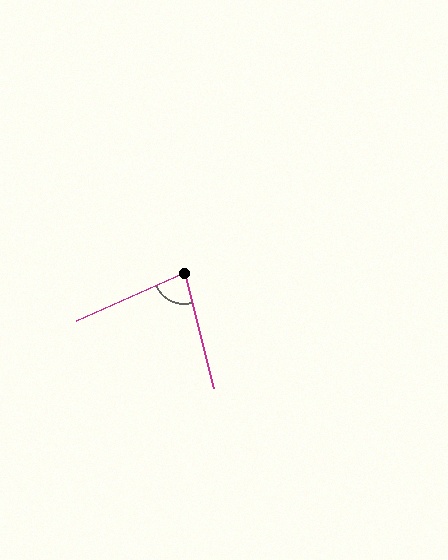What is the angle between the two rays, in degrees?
Approximately 80 degrees.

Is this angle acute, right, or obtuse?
It is acute.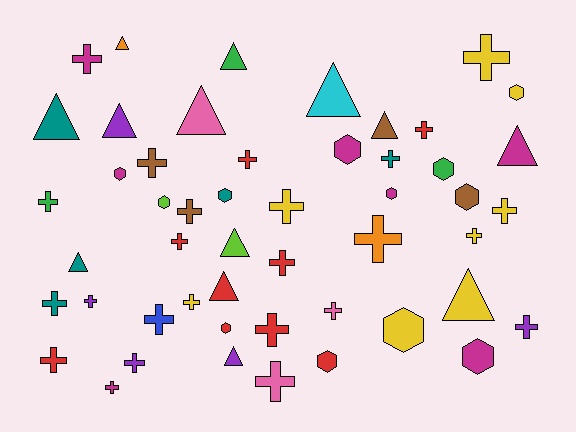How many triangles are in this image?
There are 13 triangles.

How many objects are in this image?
There are 50 objects.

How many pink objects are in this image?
There are 3 pink objects.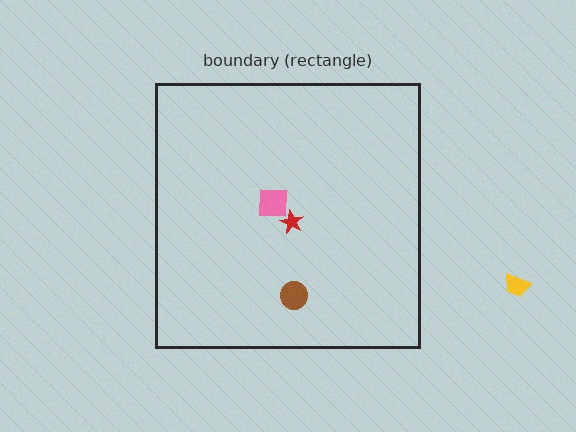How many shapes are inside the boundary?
3 inside, 1 outside.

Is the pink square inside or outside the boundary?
Inside.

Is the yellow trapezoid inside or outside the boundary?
Outside.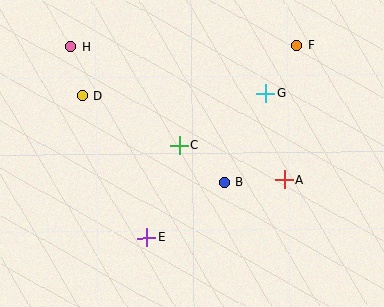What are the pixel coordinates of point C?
Point C is at (179, 146).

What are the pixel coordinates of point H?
Point H is at (71, 47).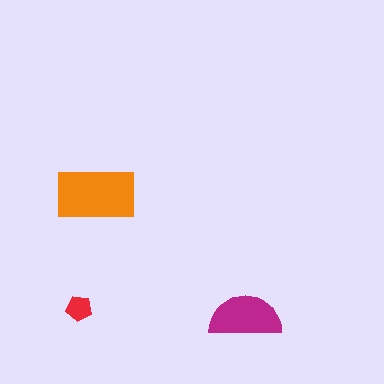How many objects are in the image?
There are 3 objects in the image.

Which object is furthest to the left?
The red pentagon is leftmost.